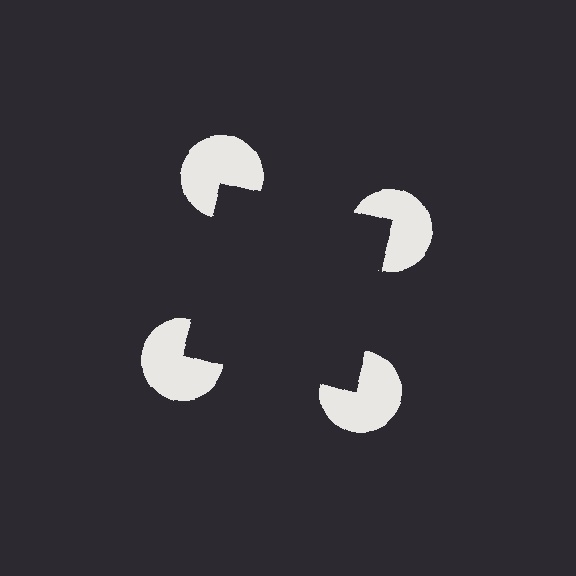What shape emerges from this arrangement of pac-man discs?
An illusory square — its edges are inferred from the aligned wedge cuts in the pac-man discs, not physically drawn.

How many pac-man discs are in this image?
There are 4 — one at each vertex of the illusory square.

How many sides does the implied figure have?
4 sides.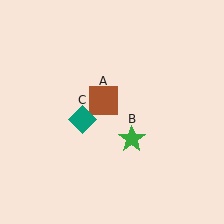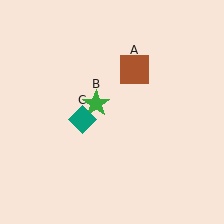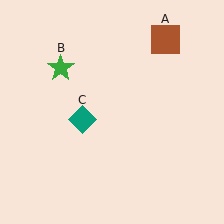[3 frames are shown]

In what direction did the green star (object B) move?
The green star (object B) moved up and to the left.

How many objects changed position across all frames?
2 objects changed position: brown square (object A), green star (object B).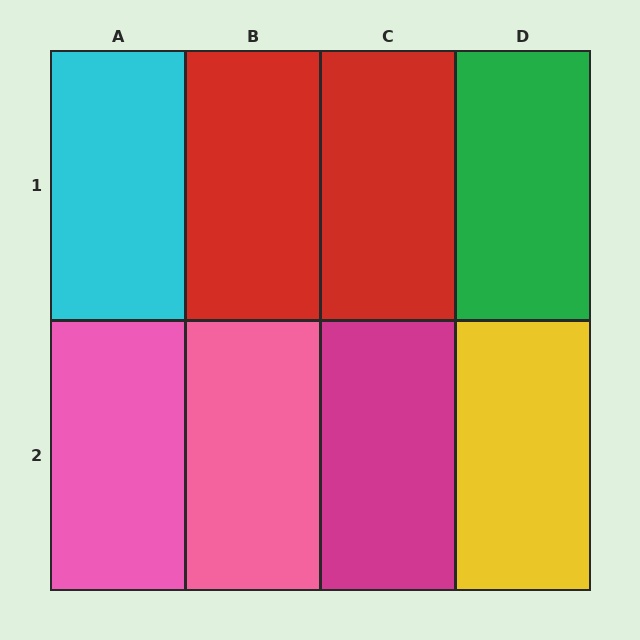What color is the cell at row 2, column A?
Pink.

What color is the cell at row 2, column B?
Pink.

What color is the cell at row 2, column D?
Yellow.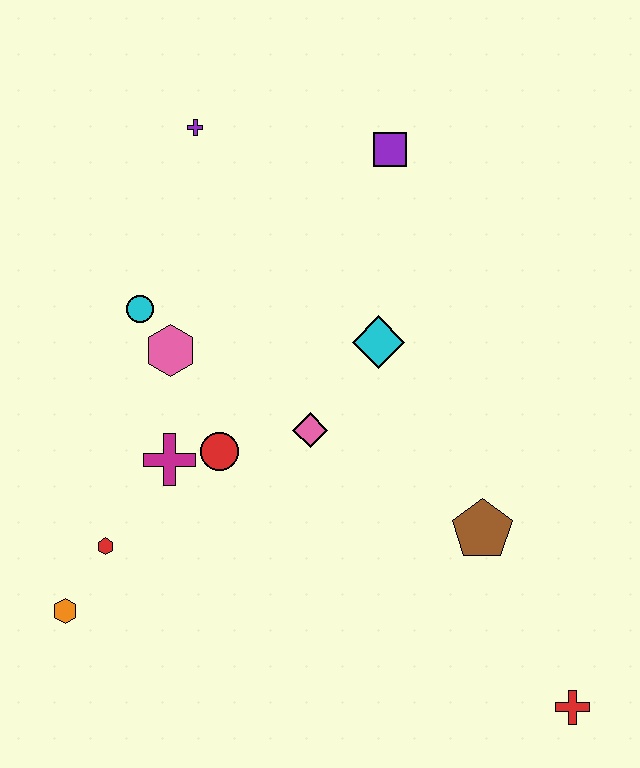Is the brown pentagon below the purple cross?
Yes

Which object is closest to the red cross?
The brown pentagon is closest to the red cross.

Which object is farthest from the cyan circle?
The red cross is farthest from the cyan circle.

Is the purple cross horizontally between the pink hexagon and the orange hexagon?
No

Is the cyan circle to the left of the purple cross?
Yes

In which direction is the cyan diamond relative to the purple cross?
The cyan diamond is below the purple cross.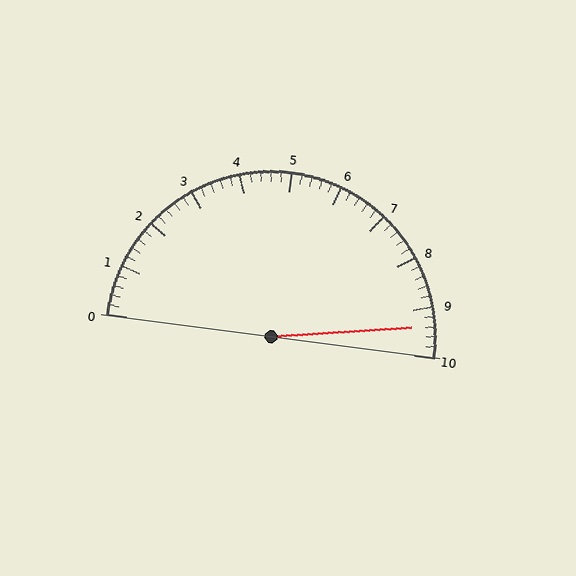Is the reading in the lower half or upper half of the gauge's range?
The reading is in the upper half of the range (0 to 10).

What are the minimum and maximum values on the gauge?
The gauge ranges from 0 to 10.